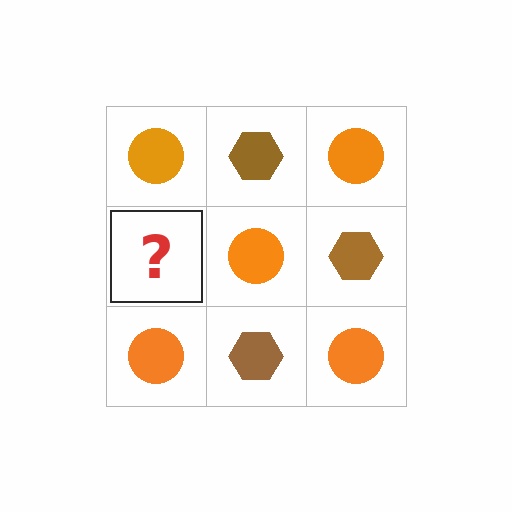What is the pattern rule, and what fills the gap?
The rule is that it alternates orange circle and brown hexagon in a checkerboard pattern. The gap should be filled with a brown hexagon.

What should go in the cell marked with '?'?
The missing cell should contain a brown hexagon.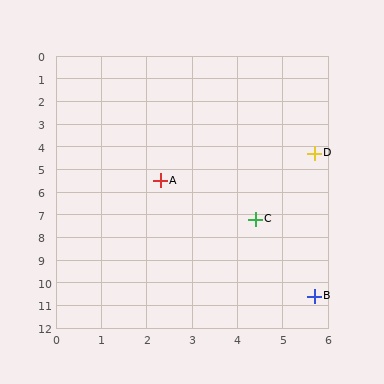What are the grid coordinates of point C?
Point C is at approximately (4.4, 7.2).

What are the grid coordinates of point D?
Point D is at approximately (5.7, 4.3).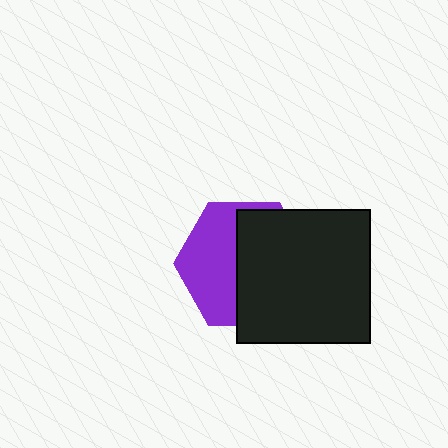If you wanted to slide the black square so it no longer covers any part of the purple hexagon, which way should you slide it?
Slide it right — that is the most direct way to separate the two shapes.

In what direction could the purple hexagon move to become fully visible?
The purple hexagon could move left. That would shift it out from behind the black square entirely.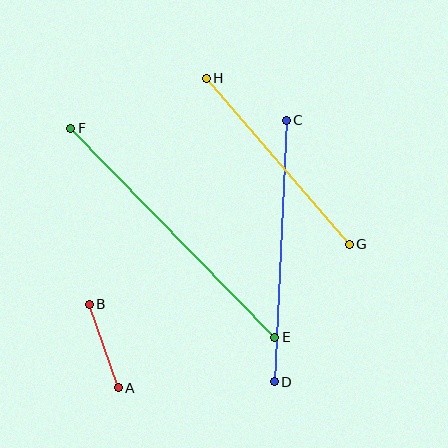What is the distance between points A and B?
The distance is approximately 88 pixels.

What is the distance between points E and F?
The distance is approximately 292 pixels.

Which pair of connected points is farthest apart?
Points E and F are farthest apart.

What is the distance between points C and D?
The distance is approximately 262 pixels.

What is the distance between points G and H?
The distance is approximately 219 pixels.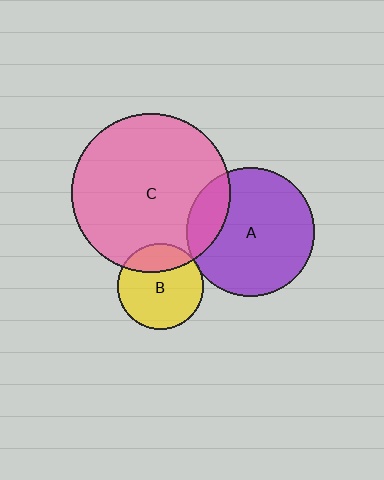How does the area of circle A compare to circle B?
Approximately 2.2 times.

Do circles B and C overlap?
Yes.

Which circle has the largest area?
Circle C (pink).